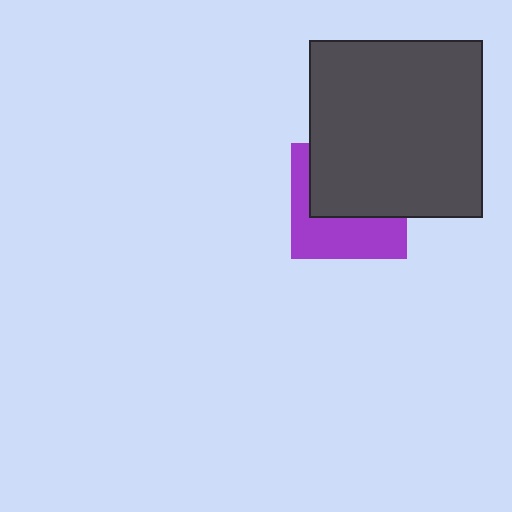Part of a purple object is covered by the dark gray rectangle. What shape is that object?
It is a square.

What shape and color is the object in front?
The object in front is a dark gray rectangle.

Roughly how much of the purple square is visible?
About half of it is visible (roughly 46%).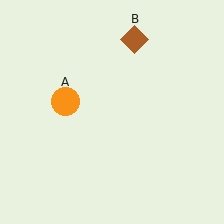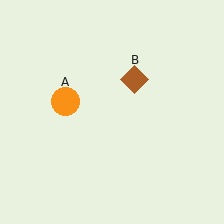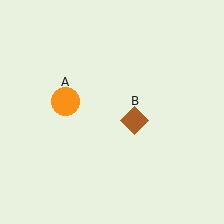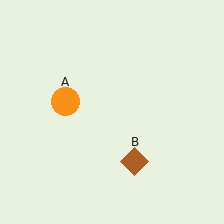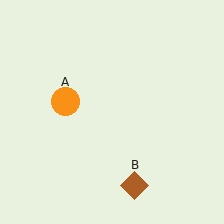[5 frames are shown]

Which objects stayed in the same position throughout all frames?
Orange circle (object A) remained stationary.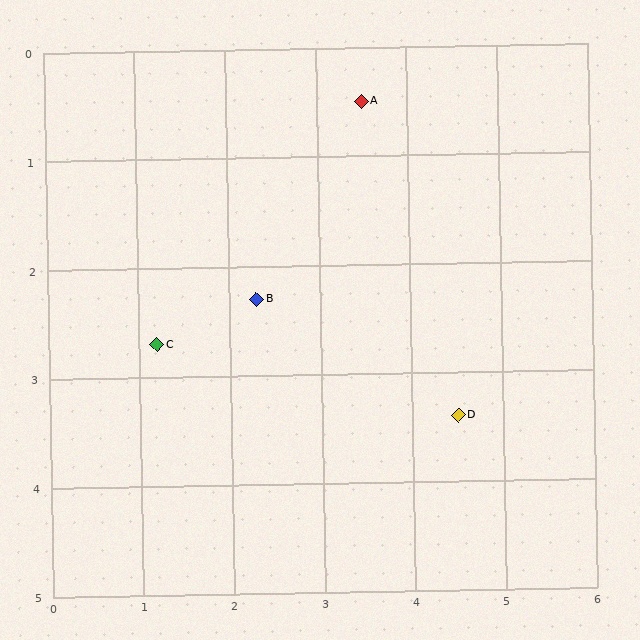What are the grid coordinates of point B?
Point B is at approximately (2.3, 2.3).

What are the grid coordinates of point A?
Point A is at approximately (3.5, 0.5).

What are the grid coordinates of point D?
Point D is at approximately (4.5, 3.4).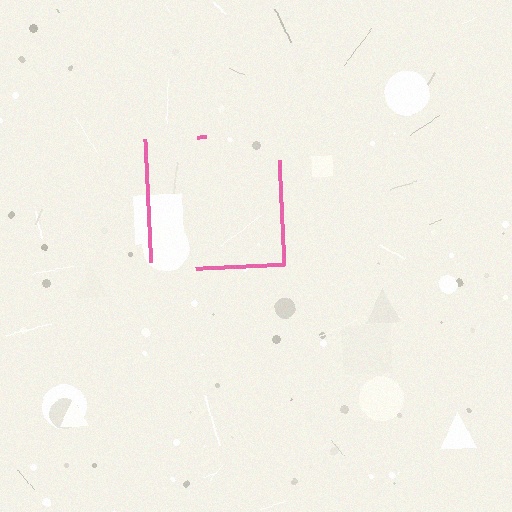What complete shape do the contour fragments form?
The contour fragments form a square.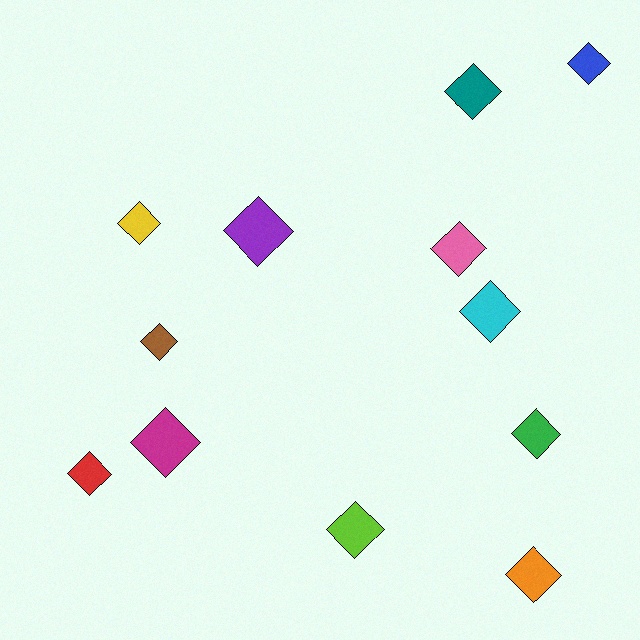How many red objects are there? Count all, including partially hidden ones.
There is 1 red object.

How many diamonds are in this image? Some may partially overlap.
There are 12 diamonds.